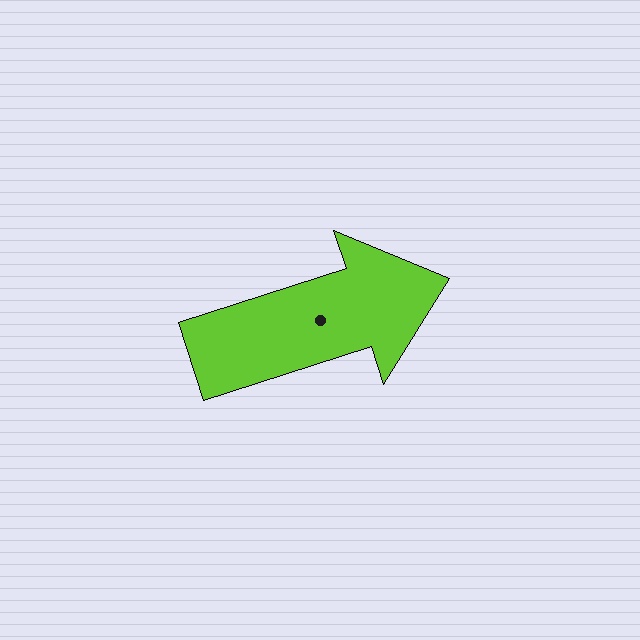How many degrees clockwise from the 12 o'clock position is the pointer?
Approximately 72 degrees.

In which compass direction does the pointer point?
East.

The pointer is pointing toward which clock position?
Roughly 2 o'clock.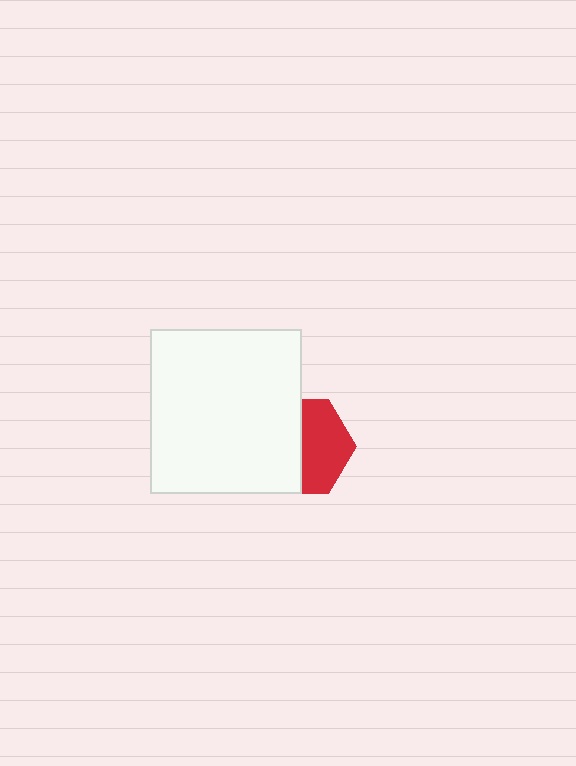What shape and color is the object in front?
The object in front is a white rectangle.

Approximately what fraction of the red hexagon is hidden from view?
Roughly 50% of the red hexagon is hidden behind the white rectangle.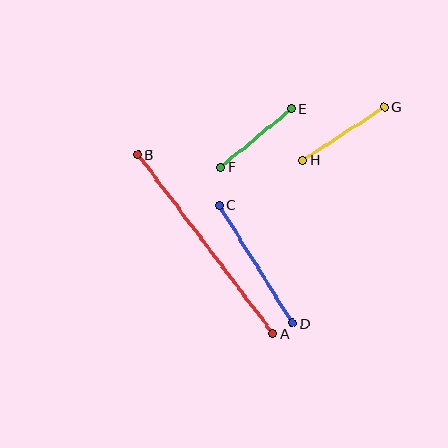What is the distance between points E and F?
The distance is approximately 91 pixels.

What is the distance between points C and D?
The distance is approximately 139 pixels.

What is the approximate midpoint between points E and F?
The midpoint is at approximately (256, 138) pixels.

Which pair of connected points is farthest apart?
Points A and B are farthest apart.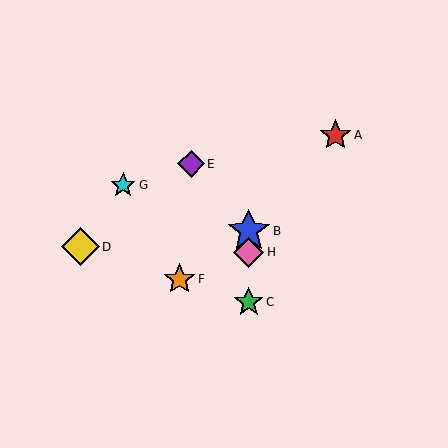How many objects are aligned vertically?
3 objects (B, C, H) are aligned vertically.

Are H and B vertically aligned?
Yes, both are at x≈249.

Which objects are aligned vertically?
Objects B, C, H are aligned vertically.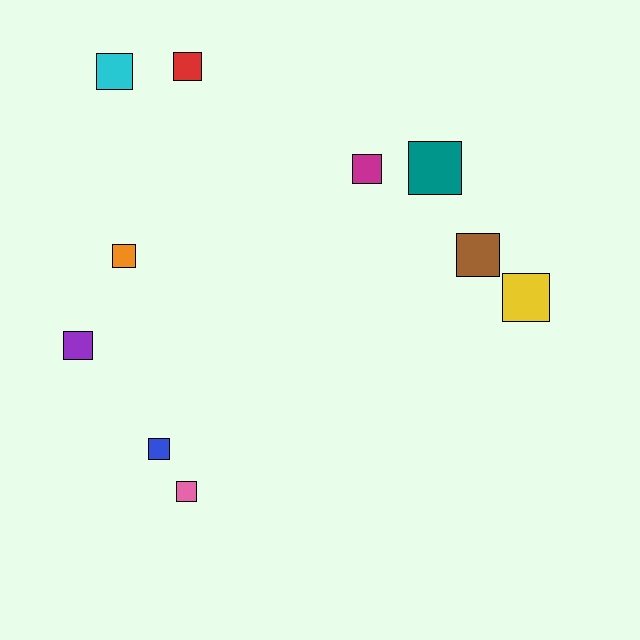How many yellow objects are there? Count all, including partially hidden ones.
There is 1 yellow object.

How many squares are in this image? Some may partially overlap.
There are 10 squares.